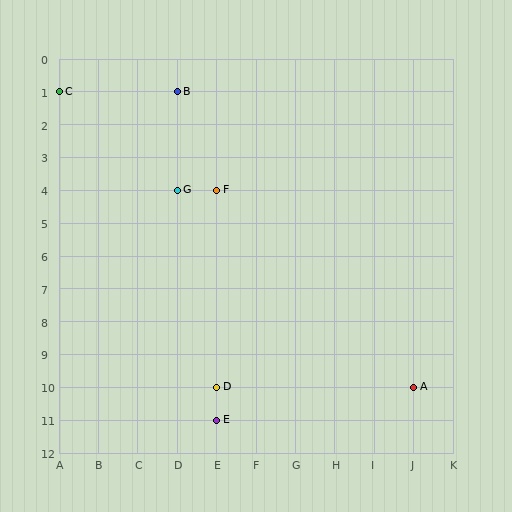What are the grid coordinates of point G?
Point G is at grid coordinates (D, 4).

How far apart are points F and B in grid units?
Points F and B are 1 column and 3 rows apart (about 3.2 grid units diagonally).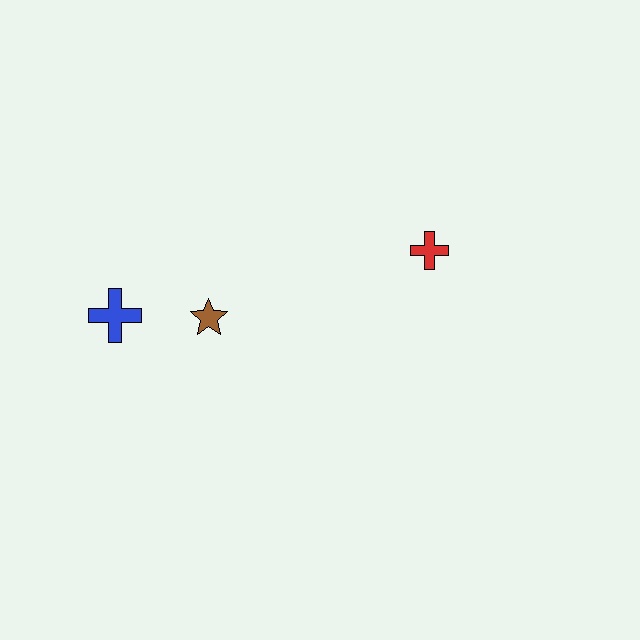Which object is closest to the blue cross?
The brown star is closest to the blue cross.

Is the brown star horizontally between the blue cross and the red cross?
Yes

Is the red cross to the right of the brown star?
Yes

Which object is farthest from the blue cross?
The red cross is farthest from the blue cross.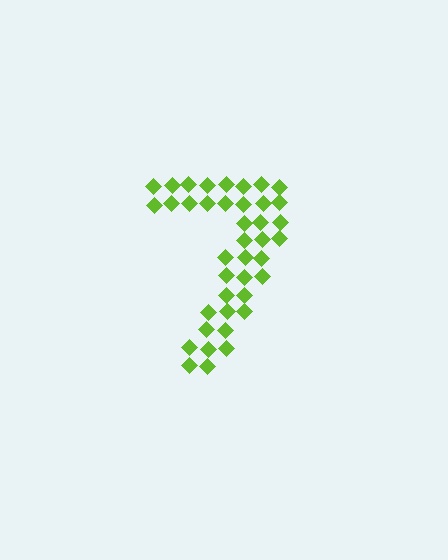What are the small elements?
The small elements are diamonds.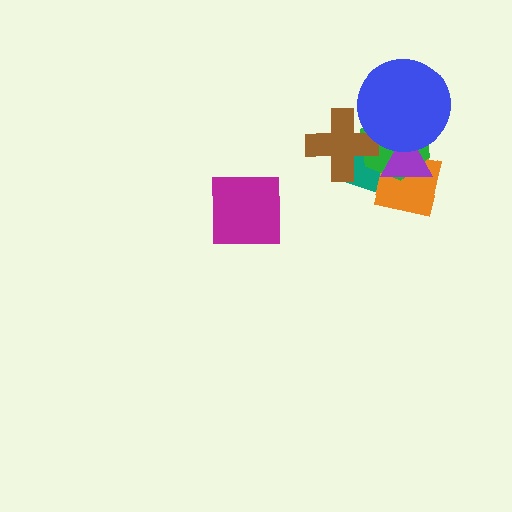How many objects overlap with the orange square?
3 objects overlap with the orange square.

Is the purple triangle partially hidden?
Yes, it is partially covered by another shape.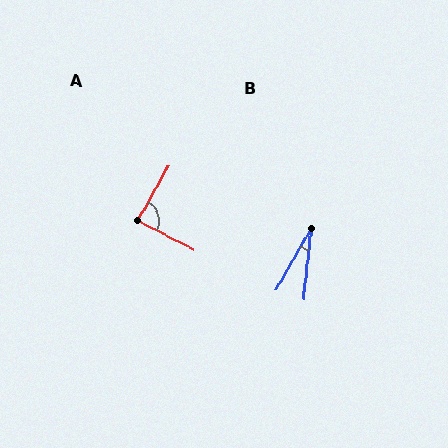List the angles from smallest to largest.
B (24°), A (87°).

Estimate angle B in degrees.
Approximately 24 degrees.